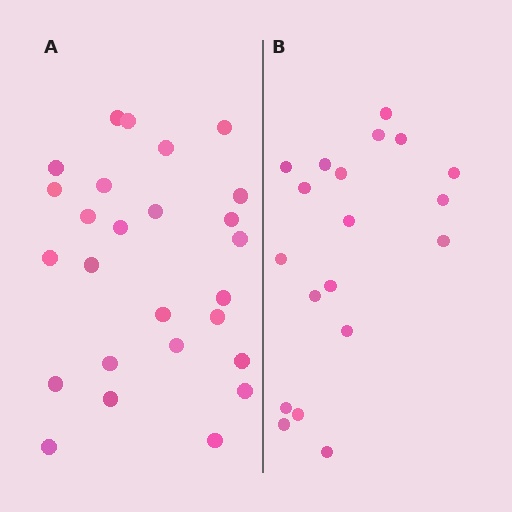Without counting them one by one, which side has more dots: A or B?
Region A (the left region) has more dots.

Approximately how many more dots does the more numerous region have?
Region A has roughly 8 or so more dots than region B.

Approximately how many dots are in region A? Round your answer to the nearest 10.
About 30 dots. (The exact count is 26, which rounds to 30.)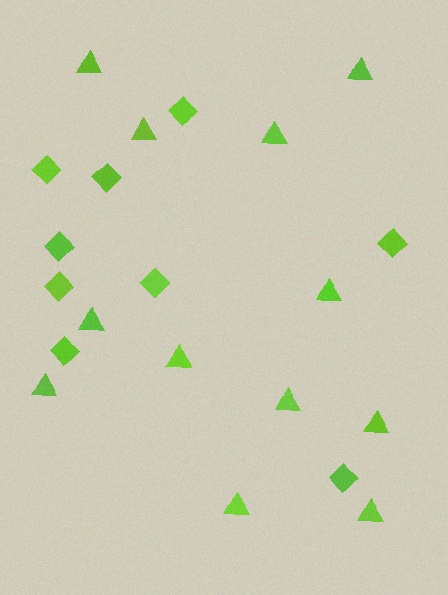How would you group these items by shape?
There are 2 groups: one group of triangles (12) and one group of diamonds (9).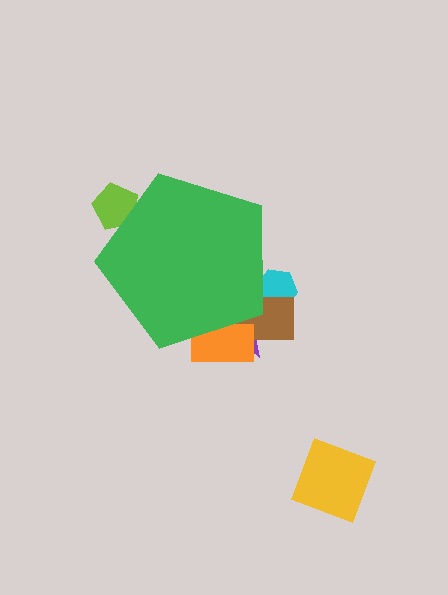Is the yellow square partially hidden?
No, the yellow square is fully visible.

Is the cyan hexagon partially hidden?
Yes, the cyan hexagon is partially hidden behind the green pentagon.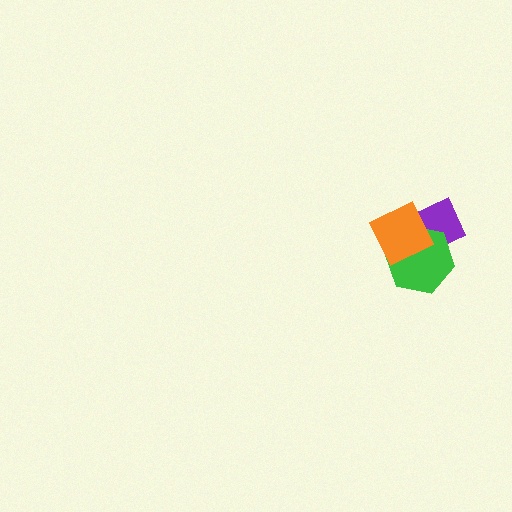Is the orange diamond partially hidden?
No, no other shape covers it.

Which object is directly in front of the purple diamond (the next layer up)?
The green hexagon is directly in front of the purple diamond.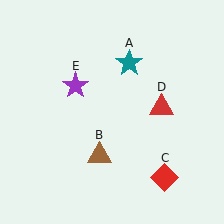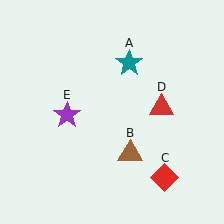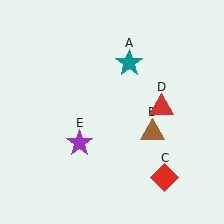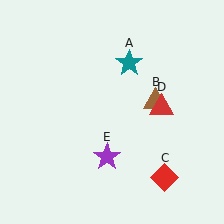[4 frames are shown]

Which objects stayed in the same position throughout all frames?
Teal star (object A) and red diamond (object C) and red triangle (object D) remained stationary.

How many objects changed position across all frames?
2 objects changed position: brown triangle (object B), purple star (object E).